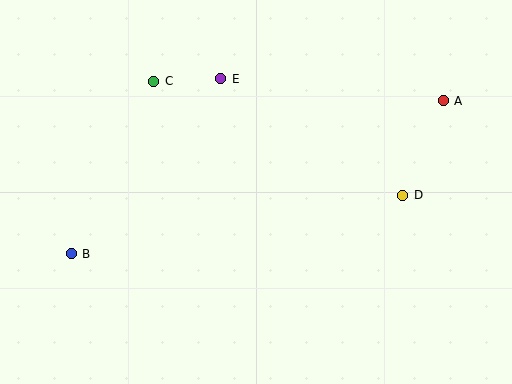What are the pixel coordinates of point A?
Point A is at (443, 101).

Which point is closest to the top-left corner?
Point C is closest to the top-left corner.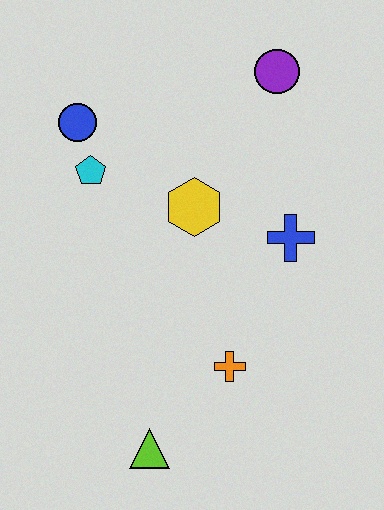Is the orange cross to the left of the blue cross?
Yes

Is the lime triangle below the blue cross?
Yes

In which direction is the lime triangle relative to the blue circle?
The lime triangle is below the blue circle.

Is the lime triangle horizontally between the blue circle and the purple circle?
Yes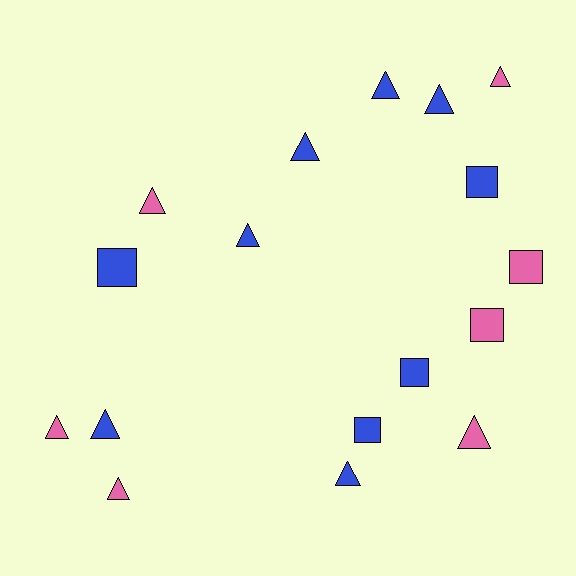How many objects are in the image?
There are 17 objects.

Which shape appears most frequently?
Triangle, with 11 objects.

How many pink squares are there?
There are 2 pink squares.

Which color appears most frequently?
Blue, with 10 objects.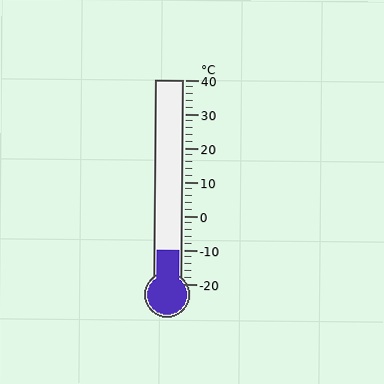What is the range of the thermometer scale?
The thermometer scale ranges from -20°C to 40°C.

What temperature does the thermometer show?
The thermometer shows approximately -10°C.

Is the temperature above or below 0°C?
The temperature is below 0°C.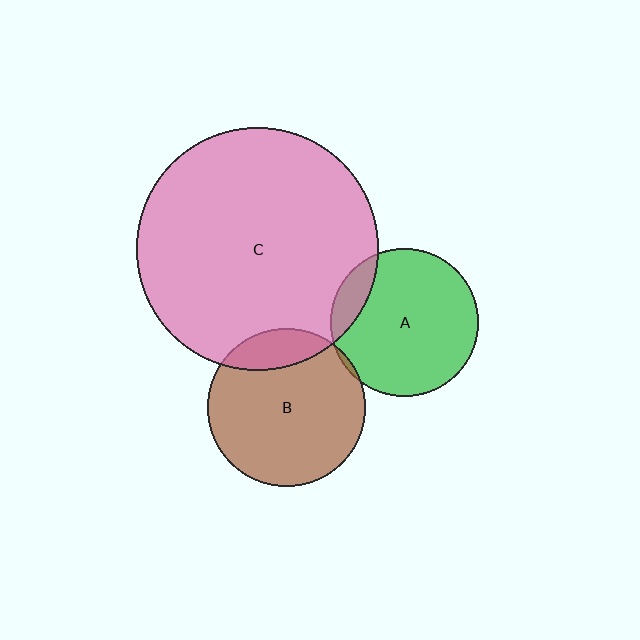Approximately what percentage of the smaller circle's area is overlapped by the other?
Approximately 10%.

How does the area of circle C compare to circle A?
Approximately 2.7 times.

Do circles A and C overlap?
Yes.